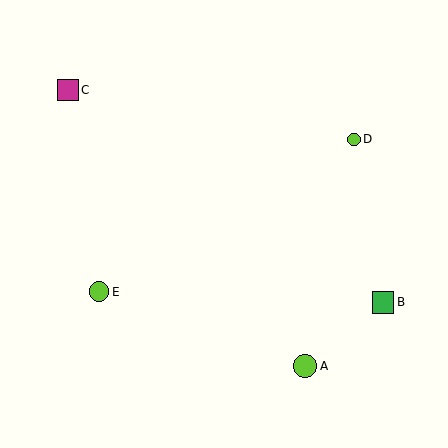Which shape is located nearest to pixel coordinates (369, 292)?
The green square (labeled B) at (383, 302) is nearest to that location.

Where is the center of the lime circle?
The center of the lime circle is at (99, 292).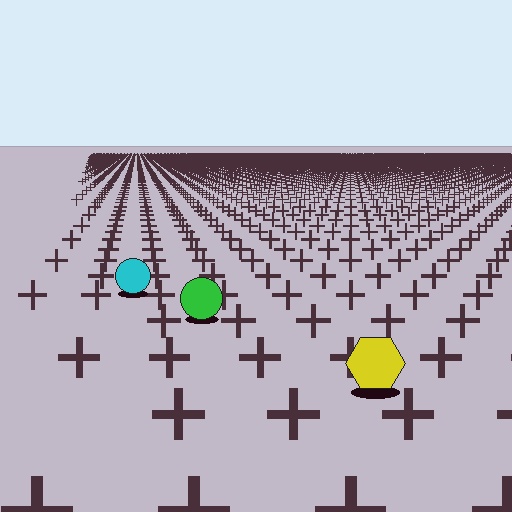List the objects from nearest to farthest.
From nearest to farthest: the yellow hexagon, the green circle, the cyan circle.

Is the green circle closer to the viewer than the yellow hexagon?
No. The yellow hexagon is closer — you can tell from the texture gradient: the ground texture is coarser near it.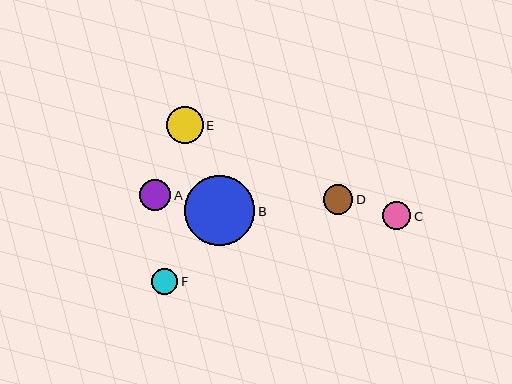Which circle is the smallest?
Circle F is the smallest with a size of approximately 26 pixels.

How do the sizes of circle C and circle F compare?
Circle C and circle F are approximately the same size.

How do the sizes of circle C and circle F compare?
Circle C and circle F are approximately the same size.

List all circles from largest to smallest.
From largest to smallest: B, E, A, D, C, F.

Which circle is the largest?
Circle B is the largest with a size of approximately 70 pixels.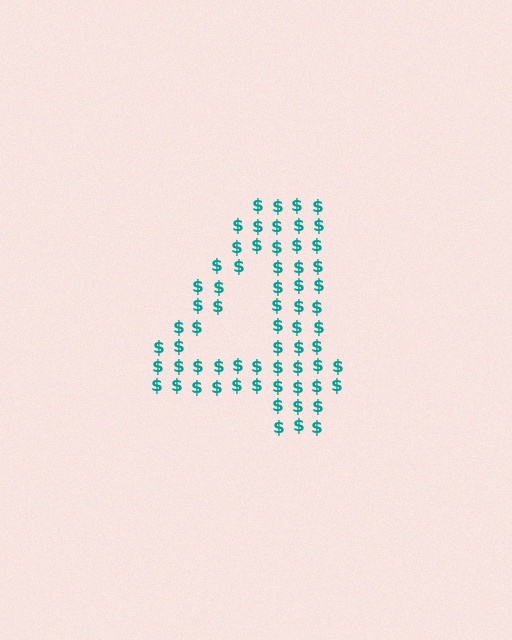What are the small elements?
The small elements are dollar signs.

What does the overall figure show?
The overall figure shows the digit 4.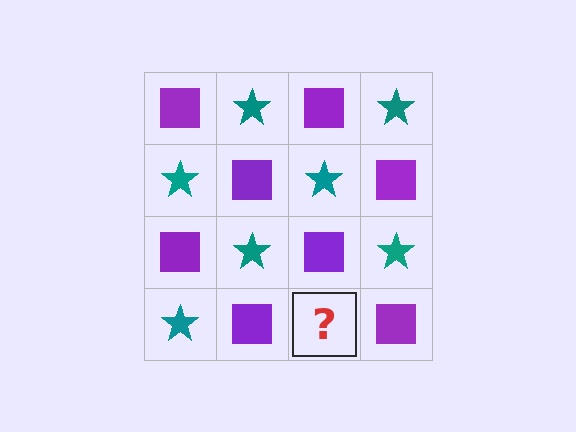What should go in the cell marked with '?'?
The missing cell should contain a teal star.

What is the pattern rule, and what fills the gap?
The rule is that it alternates purple square and teal star in a checkerboard pattern. The gap should be filled with a teal star.